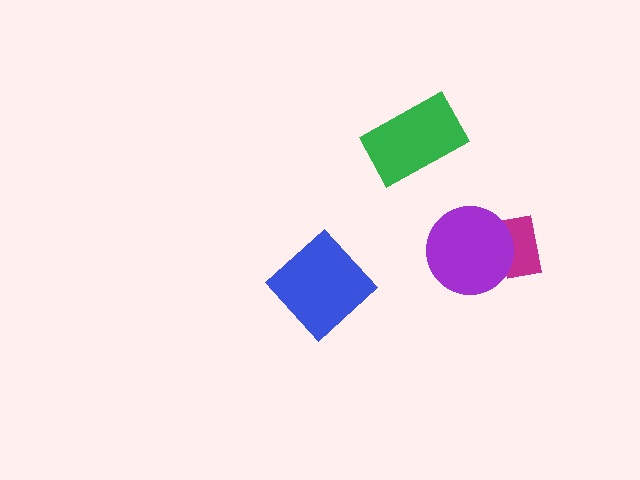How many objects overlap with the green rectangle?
0 objects overlap with the green rectangle.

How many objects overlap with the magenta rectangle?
1 object overlaps with the magenta rectangle.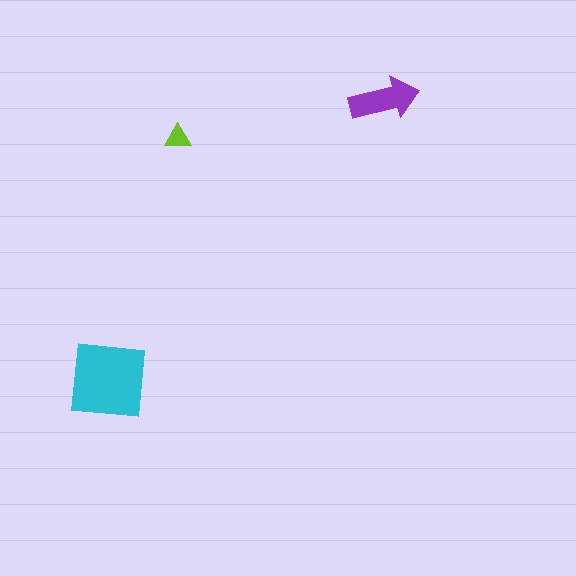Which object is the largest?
The cyan square.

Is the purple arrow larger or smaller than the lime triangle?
Larger.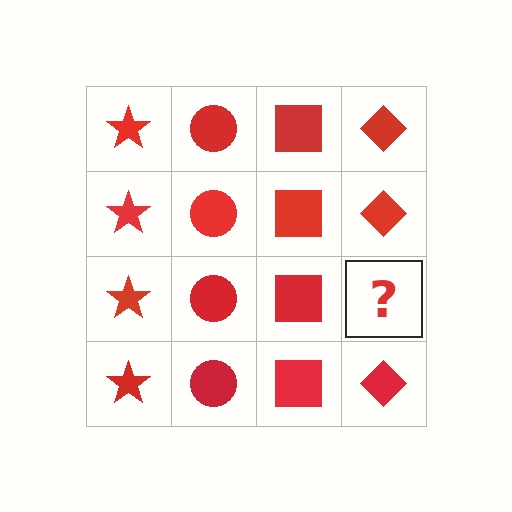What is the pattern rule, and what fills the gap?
The rule is that each column has a consistent shape. The gap should be filled with a red diamond.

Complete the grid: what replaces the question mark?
The question mark should be replaced with a red diamond.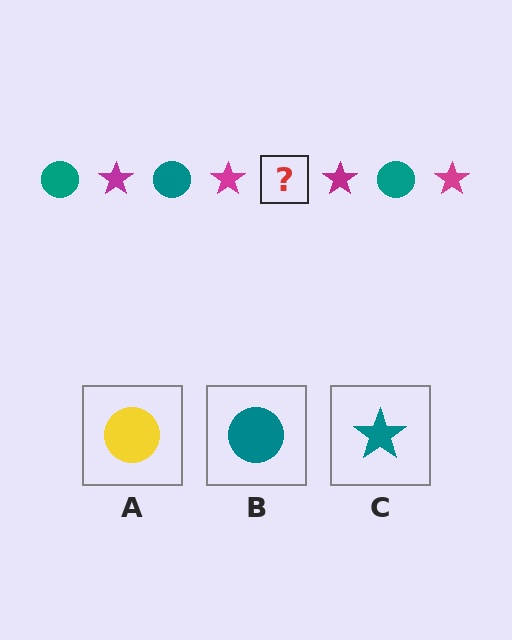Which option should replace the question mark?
Option B.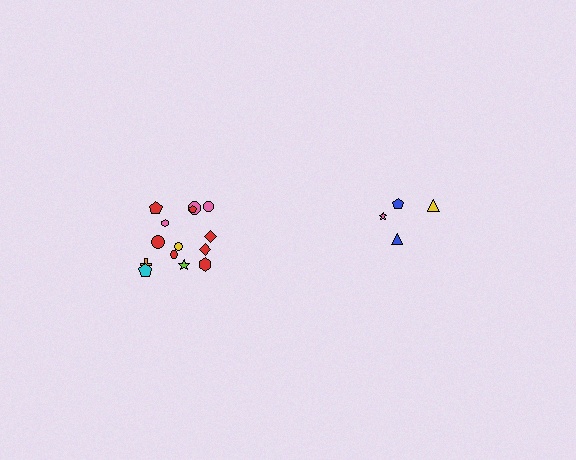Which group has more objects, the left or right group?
The left group.